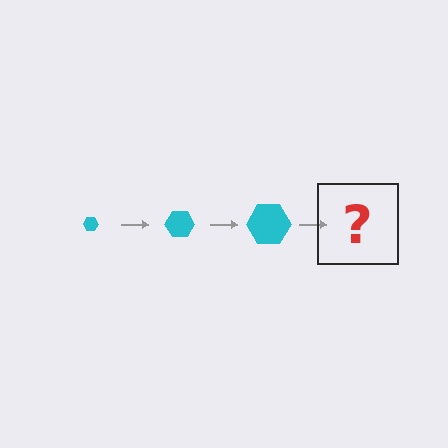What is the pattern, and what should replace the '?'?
The pattern is that the hexagon gets progressively larger each step. The '?' should be a cyan hexagon, larger than the previous one.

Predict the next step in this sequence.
The next step is a cyan hexagon, larger than the previous one.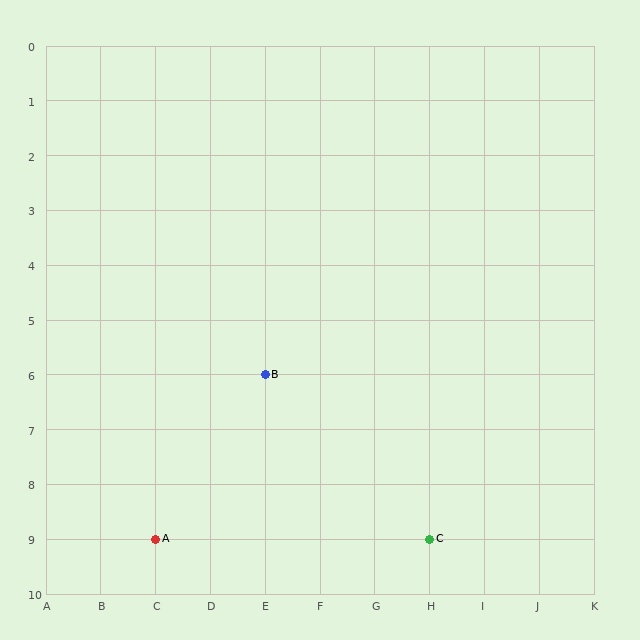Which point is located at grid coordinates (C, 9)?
Point A is at (C, 9).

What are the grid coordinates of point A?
Point A is at grid coordinates (C, 9).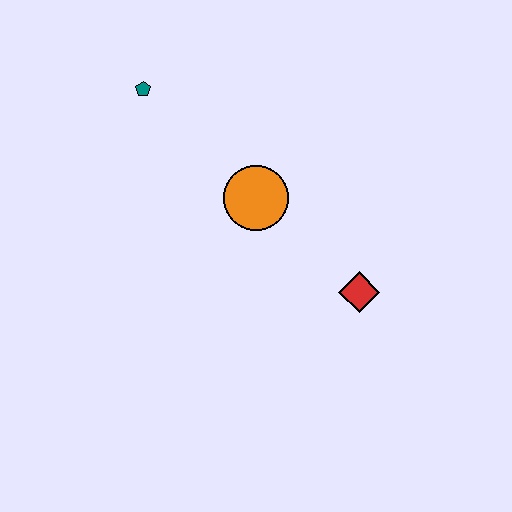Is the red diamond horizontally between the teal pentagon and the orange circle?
No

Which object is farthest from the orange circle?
The teal pentagon is farthest from the orange circle.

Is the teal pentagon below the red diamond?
No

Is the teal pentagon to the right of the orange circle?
No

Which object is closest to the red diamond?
The orange circle is closest to the red diamond.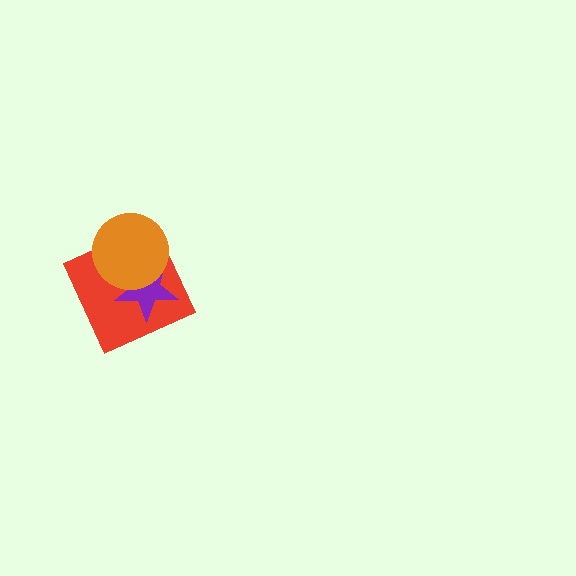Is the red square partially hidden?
Yes, it is partially covered by another shape.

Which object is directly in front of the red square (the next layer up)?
The purple star is directly in front of the red square.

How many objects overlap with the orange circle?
2 objects overlap with the orange circle.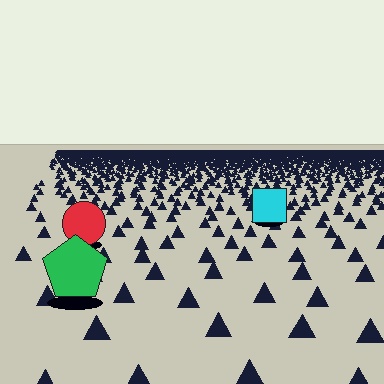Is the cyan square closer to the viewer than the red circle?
No. The red circle is closer — you can tell from the texture gradient: the ground texture is coarser near it.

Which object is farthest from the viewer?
The cyan square is farthest from the viewer. It appears smaller and the ground texture around it is denser.